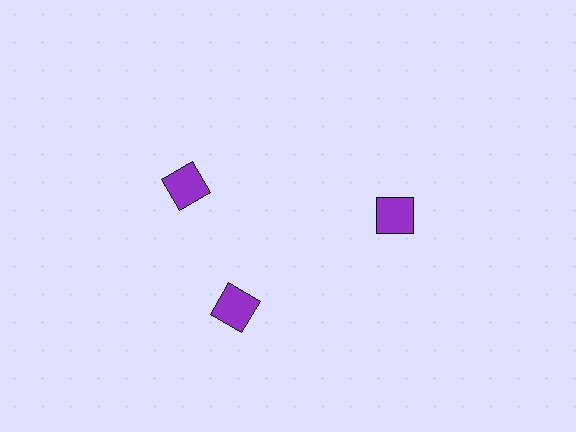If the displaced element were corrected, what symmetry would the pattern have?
It would have 3-fold rotational symmetry — the pattern would map onto itself every 120 degrees.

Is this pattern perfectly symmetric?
No. The 3 purple squares are arranged in a ring, but one element near the 11 o'clock position is rotated out of alignment along the ring, breaking the 3-fold rotational symmetry.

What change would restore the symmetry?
The symmetry would be restored by rotating it back into even spacing with its neighbors so that all 3 squares sit at equal angles and equal distance from the center.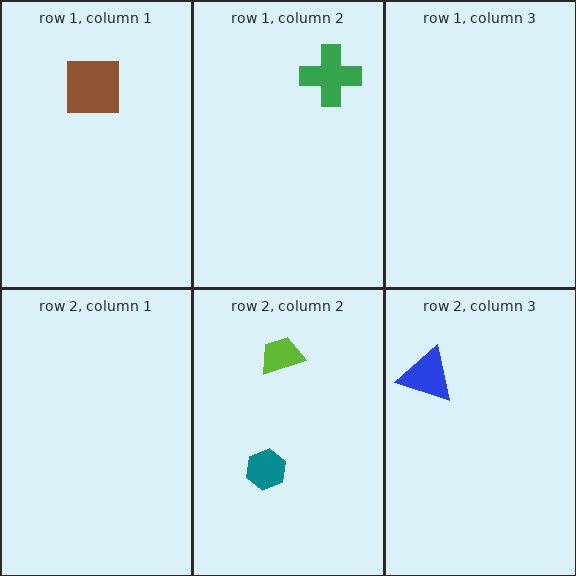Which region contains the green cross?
The row 1, column 2 region.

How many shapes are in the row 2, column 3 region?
1.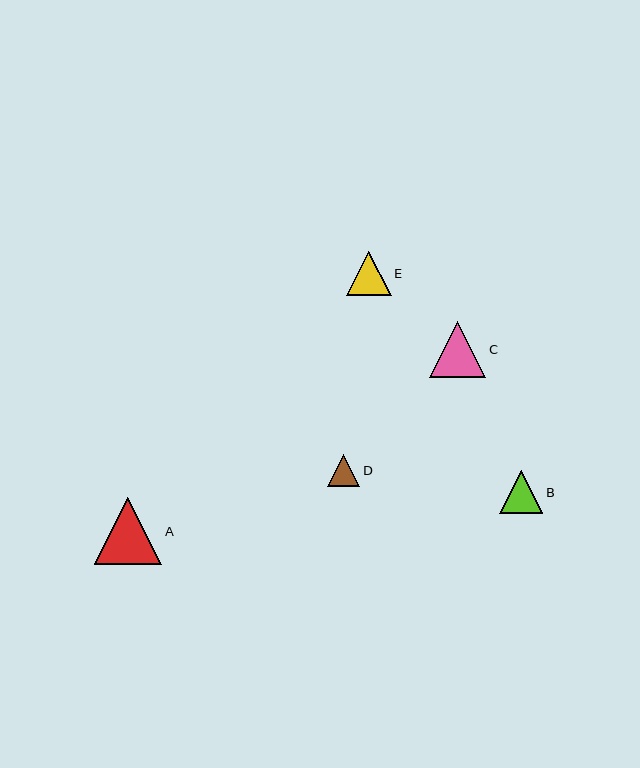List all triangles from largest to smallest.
From largest to smallest: A, C, E, B, D.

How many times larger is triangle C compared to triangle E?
Triangle C is approximately 1.3 times the size of triangle E.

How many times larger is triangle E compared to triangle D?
Triangle E is approximately 1.4 times the size of triangle D.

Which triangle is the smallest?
Triangle D is the smallest with a size of approximately 32 pixels.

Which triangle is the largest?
Triangle A is the largest with a size of approximately 68 pixels.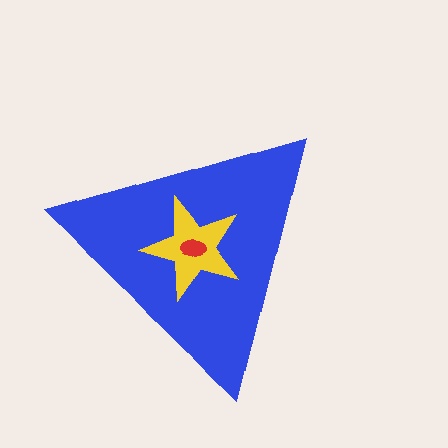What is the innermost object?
The red ellipse.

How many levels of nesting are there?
3.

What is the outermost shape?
The blue triangle.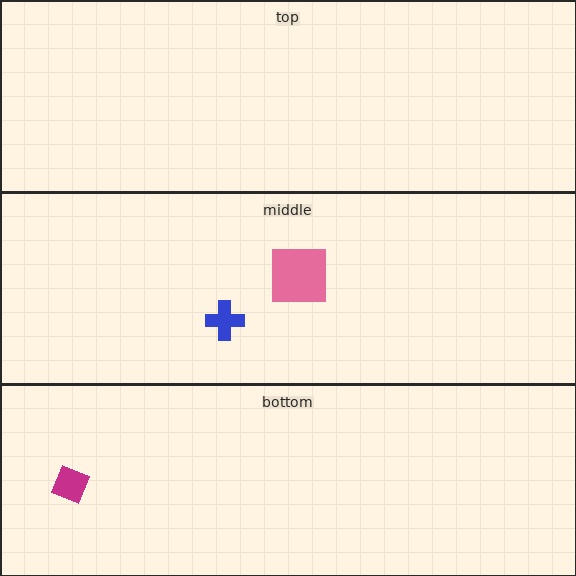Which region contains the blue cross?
The middle region.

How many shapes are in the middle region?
2.